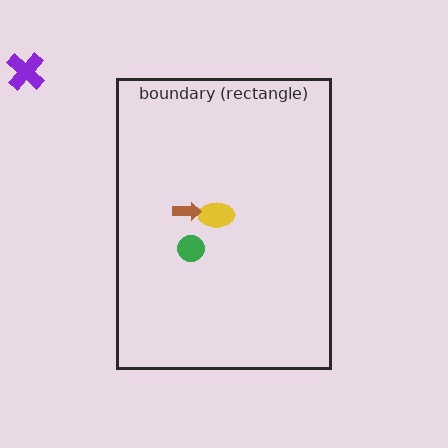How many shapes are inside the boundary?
3 inside, 1 outside.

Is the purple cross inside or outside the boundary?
Outside.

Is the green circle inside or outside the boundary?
Inside.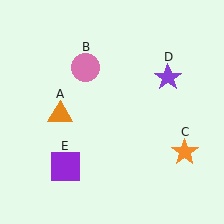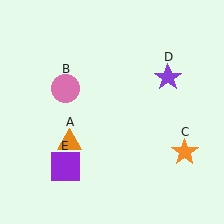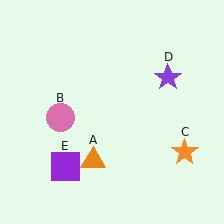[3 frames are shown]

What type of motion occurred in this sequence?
The orange triangle (object A), pink circle (object B) rotated counterclockwise around the center of the scene.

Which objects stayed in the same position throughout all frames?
Orange star (object C) and purple star (object D) and purple square (object E) remained stationary.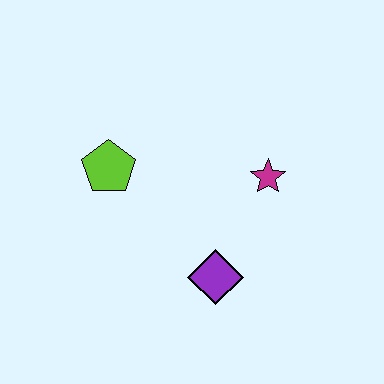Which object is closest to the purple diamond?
The magenta star is closest to the purple diamond.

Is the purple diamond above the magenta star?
No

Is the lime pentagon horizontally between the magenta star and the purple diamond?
No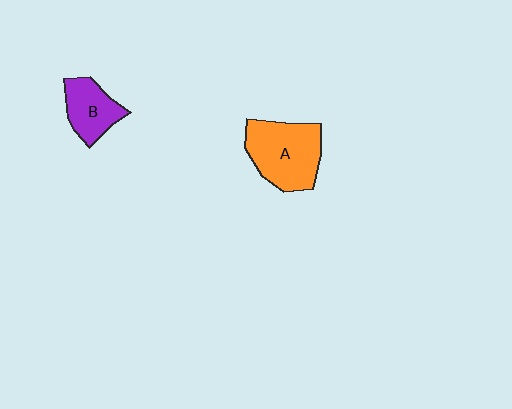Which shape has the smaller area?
Shape B (purple).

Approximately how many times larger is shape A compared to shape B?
Approximately 1.7 times.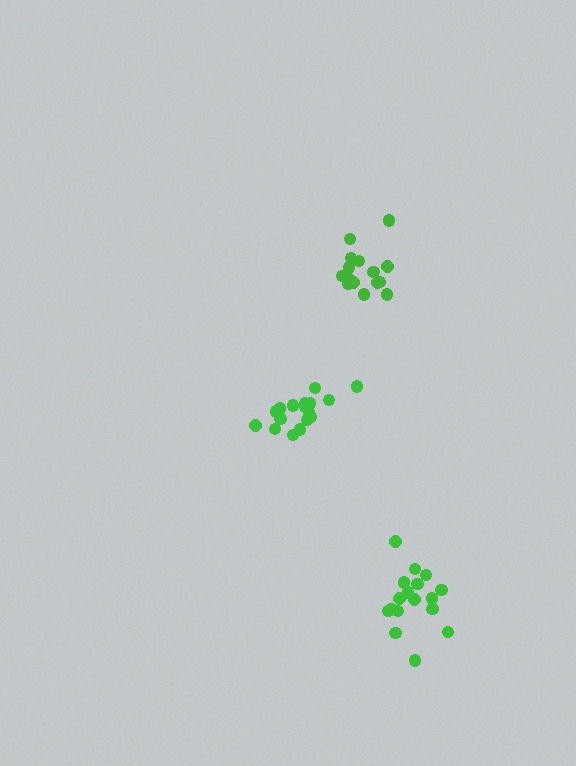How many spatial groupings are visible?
There are 3 spatial groupings.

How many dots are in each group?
Group 1: 17 dots, Group 2: 15 dots, Group 3: 17 dots (49 total).